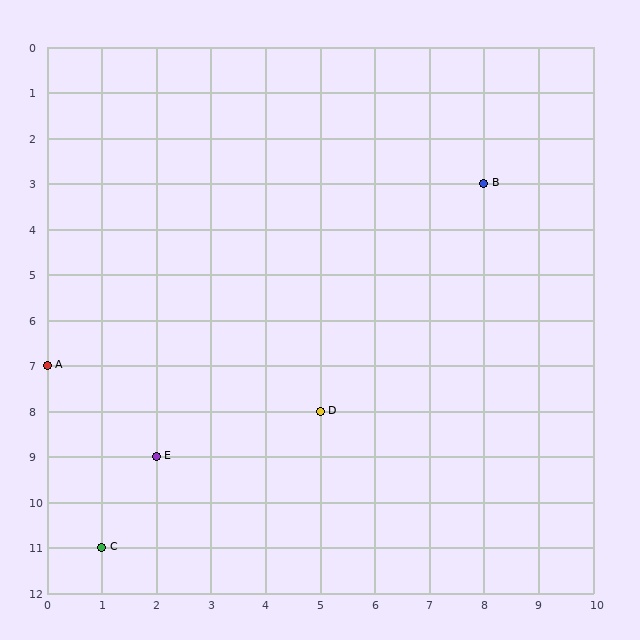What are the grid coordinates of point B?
Point B is at grid coordinates (8, 3).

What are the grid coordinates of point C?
Point C is at grid coordinates (1, 11).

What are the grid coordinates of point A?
Point A is at grid coordinates (0, 7).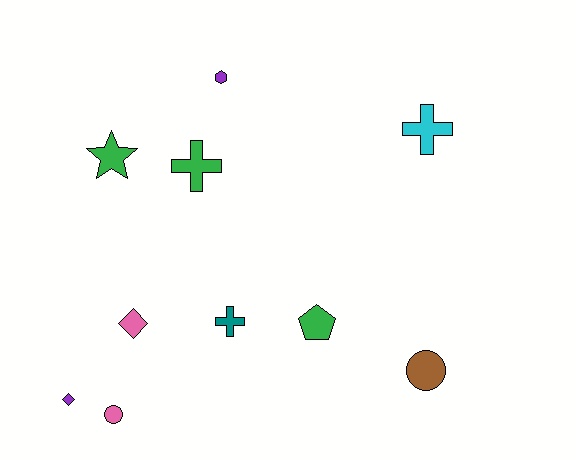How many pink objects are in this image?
There are 2 pink objects.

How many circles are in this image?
There are 2 circles.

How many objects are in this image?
There are 10 objects.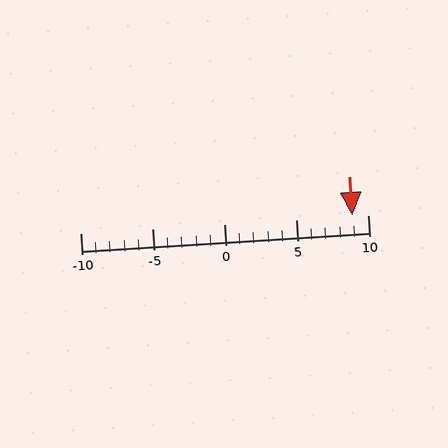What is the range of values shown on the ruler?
The ruler shows values from -10 to 10.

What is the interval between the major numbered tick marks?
The major tick marks are spaced 5 units apart.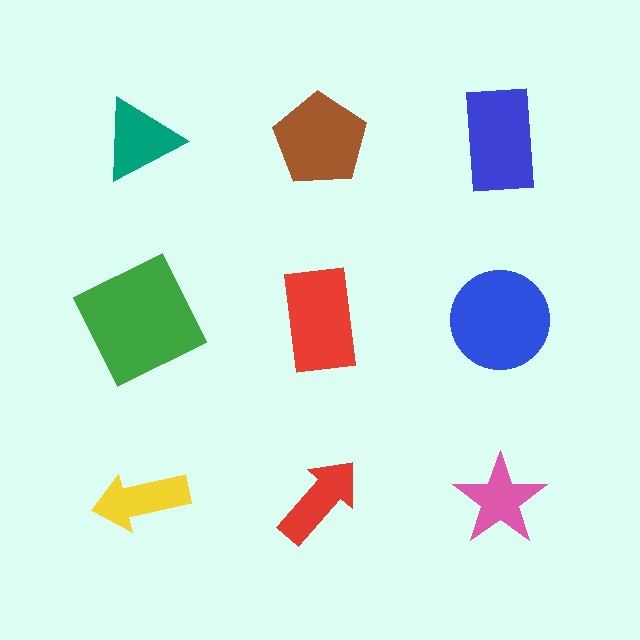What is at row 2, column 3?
A blue circle.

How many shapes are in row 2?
3 shapes.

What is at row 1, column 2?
A brown pentagon.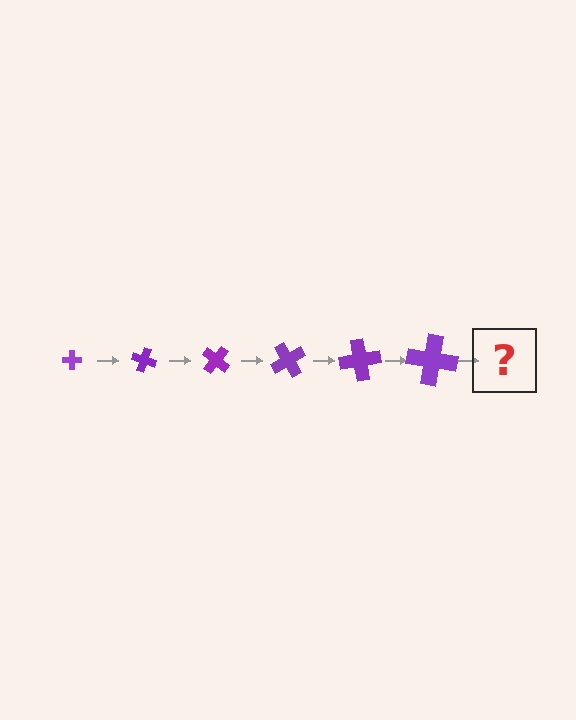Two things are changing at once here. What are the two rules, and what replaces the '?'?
The two rules are that the cross grows larger each step and it rotates 20 degrees each step. The '?' should be a cross, larger than the previous one and rotated 120 degrees from the start.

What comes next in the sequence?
The next element should be a cross, larger than the previous one and rotated 120 degrees from the start.